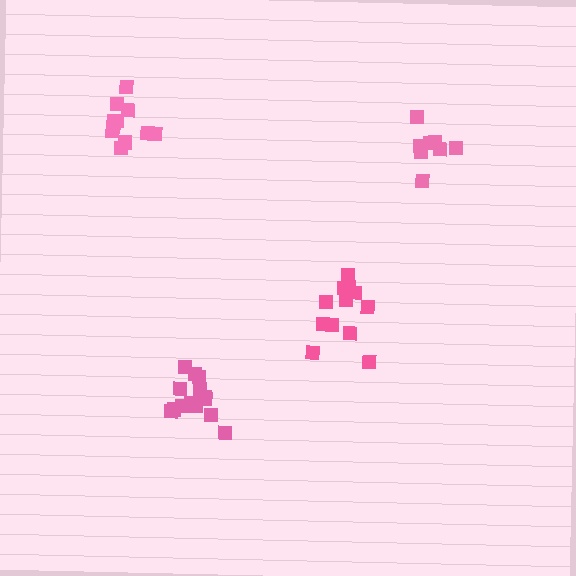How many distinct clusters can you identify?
There are 4 distinct clusters.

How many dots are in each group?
Group 1: 13 dots, Group 2: 14 dots, Group 3: 12 dots, Group 4: 8 dots (47 total).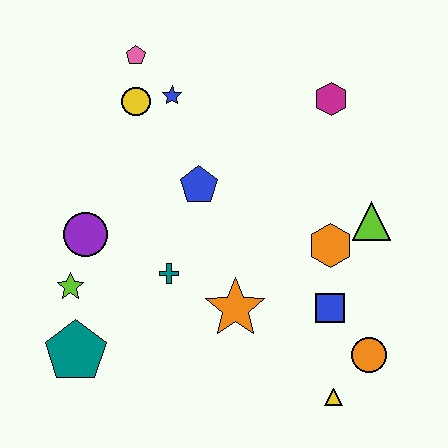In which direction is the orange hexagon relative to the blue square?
The orange hexagon is above the blue square.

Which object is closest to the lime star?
The purple circle is closest to the lime star.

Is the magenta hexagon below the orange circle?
No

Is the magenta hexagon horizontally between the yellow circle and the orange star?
No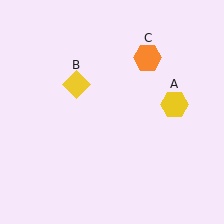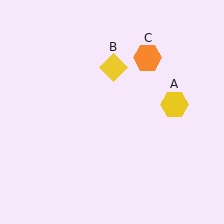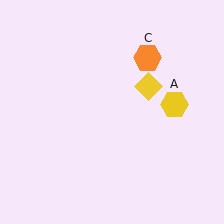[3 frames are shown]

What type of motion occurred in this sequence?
The yellow diamond (object B) rotated clockwise around the center of the scene.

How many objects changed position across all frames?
1 object changed position: yellow diamond (object B).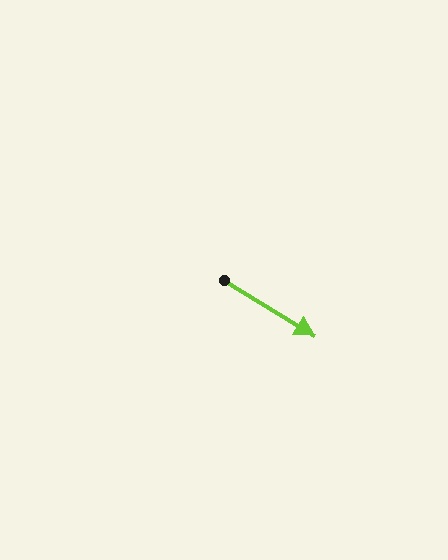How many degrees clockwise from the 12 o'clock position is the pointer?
Approximately 122 degrees.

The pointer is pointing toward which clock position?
Roughly 4 o'clock.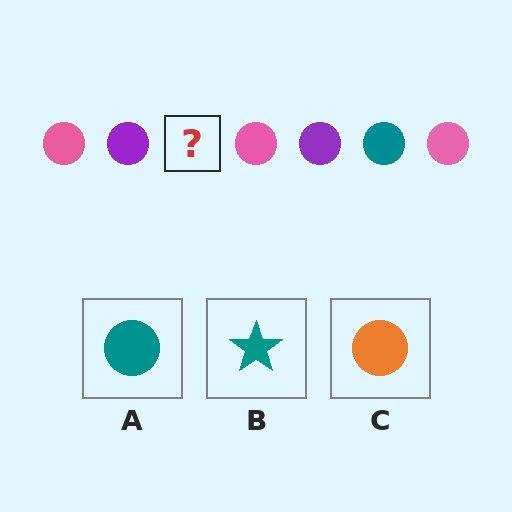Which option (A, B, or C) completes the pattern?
A.